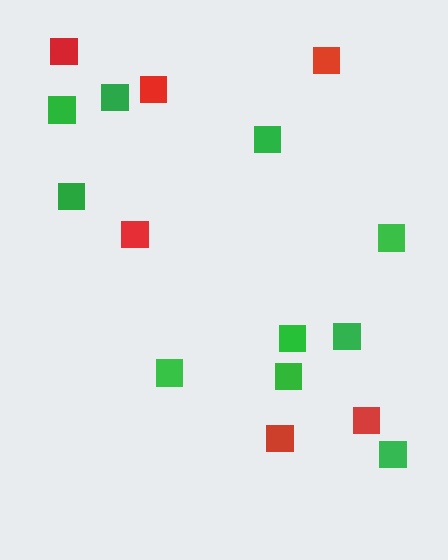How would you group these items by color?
There are 2 groups: one group of green squares (10) and one group of red squares (6).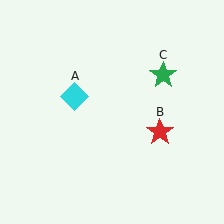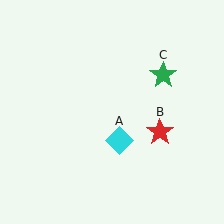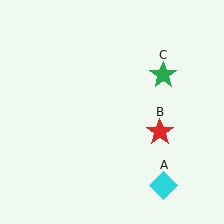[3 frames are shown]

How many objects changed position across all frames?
1 object changed position: cyan diamond (object A).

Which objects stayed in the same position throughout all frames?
Red star (object B) and green star (object C) remained stationary.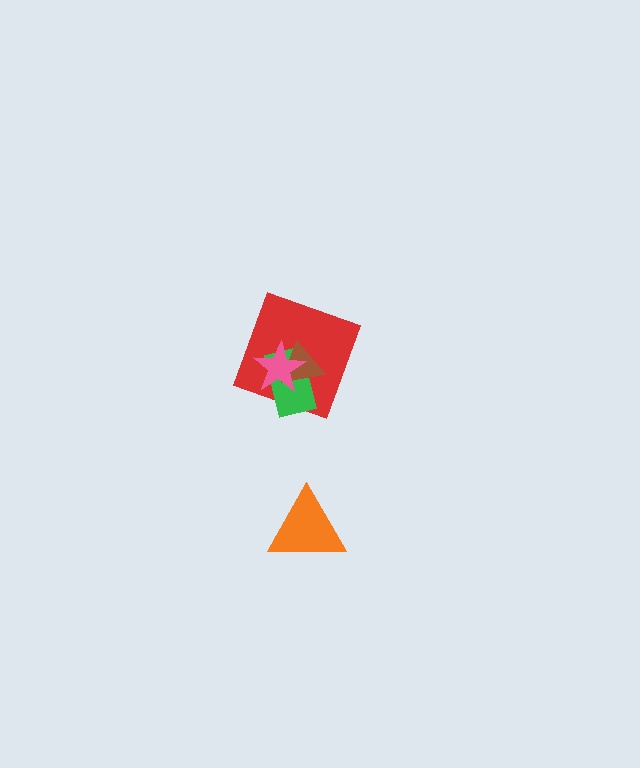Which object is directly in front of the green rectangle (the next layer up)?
The brown triangle is directly in front of the green rectangle.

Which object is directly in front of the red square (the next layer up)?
The green rectangle is directly in front of the red square.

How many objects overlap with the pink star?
3 objects overlap with the pink star.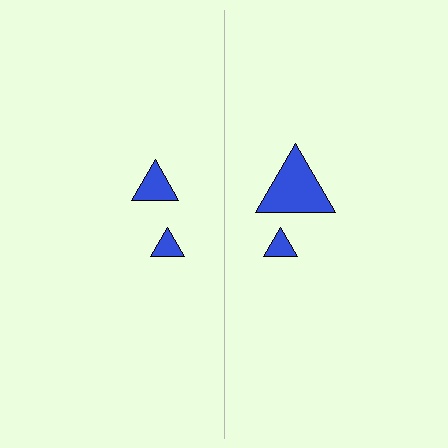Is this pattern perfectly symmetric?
No, the pattern is not perfectly symmetric. The blue triangle on the right side has a different size than its mirror counterpart.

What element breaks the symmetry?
The blue triangle on the right side has a different size than its mirror counterpart.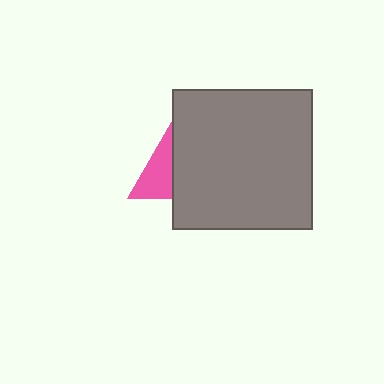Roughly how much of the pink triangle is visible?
A small part of it is visible (roughly 42%).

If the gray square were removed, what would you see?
You would see the complete pink triangle.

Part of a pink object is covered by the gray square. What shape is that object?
It is a triangle.